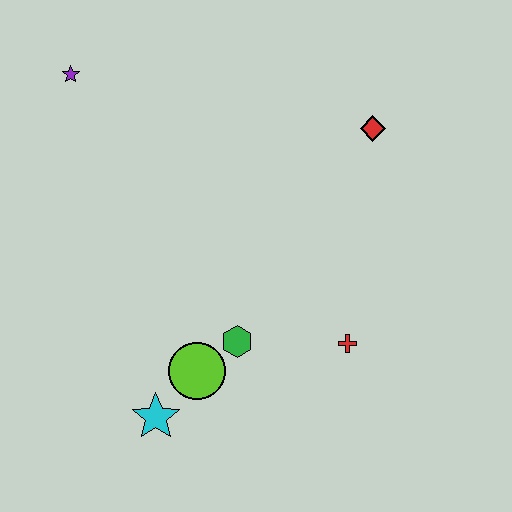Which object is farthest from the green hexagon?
The purple star is farthest from the green hexagon.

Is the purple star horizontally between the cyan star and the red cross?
No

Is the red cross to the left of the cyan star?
No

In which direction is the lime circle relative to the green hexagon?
The lime circle is to the left of the green hexagon.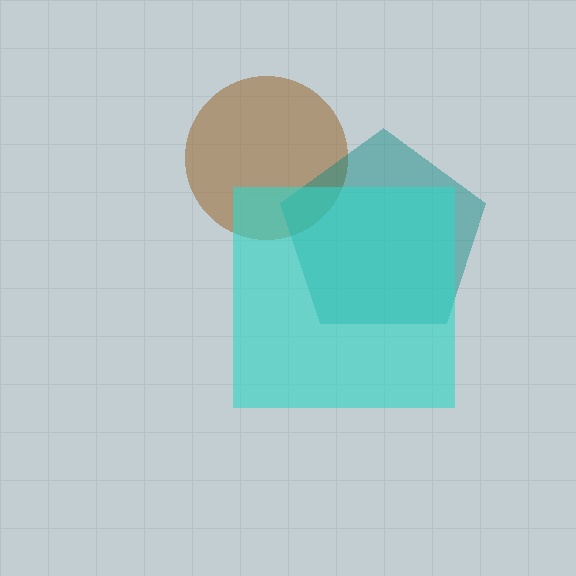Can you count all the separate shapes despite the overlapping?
Yes, there are 3 separate shapes.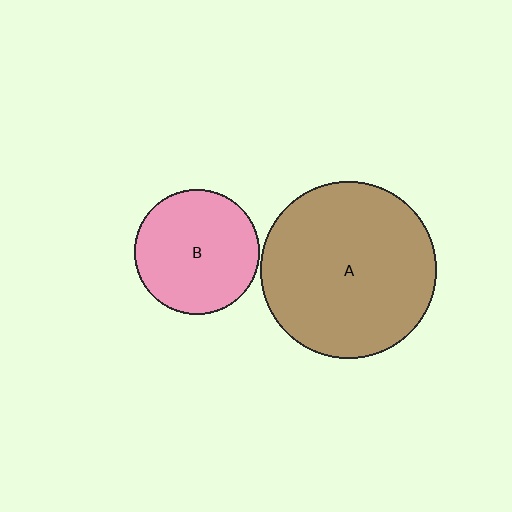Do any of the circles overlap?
No, none of the circles overlap.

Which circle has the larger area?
Circle A (brown).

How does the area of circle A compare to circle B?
Approximately 2.0 times.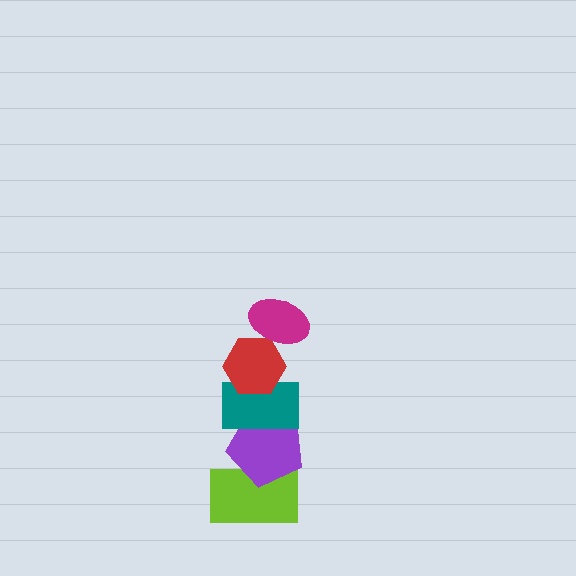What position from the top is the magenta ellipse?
The magenta ellipse is 1st from the top.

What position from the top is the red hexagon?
The red hexagon is 2nd from the top.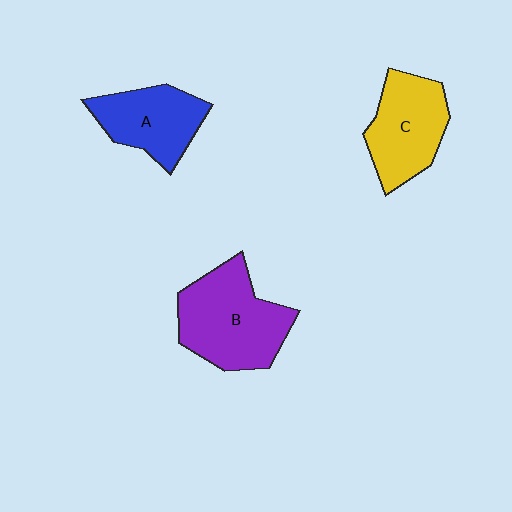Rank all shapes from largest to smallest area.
From largest to smallest: B (purple), C (yellow), A (blue).